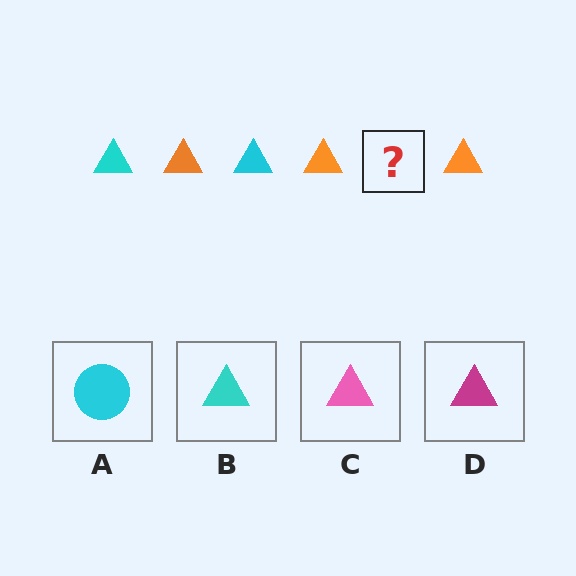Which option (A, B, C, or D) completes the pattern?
B.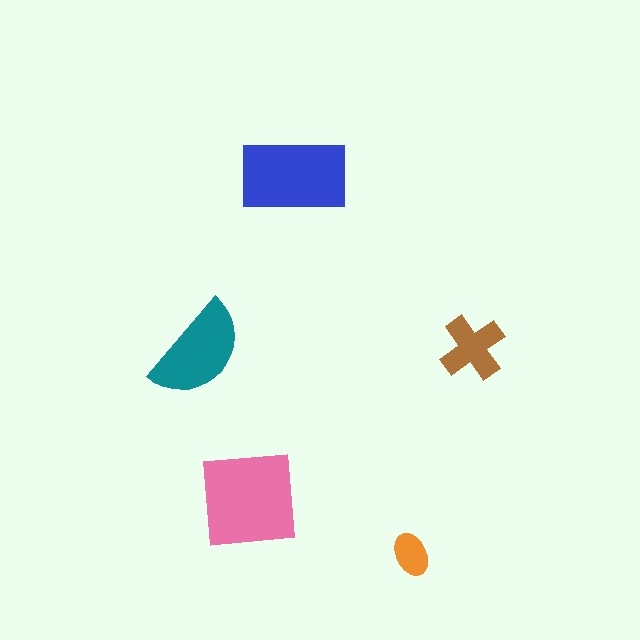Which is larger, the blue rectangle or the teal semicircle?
The blue rectangle.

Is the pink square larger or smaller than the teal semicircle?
Larger.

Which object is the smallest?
The orange ellipse.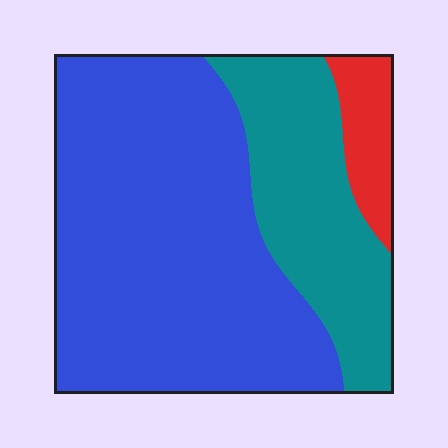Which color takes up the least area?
Red, at roughly 10%.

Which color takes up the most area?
Blue, at roughly 65%.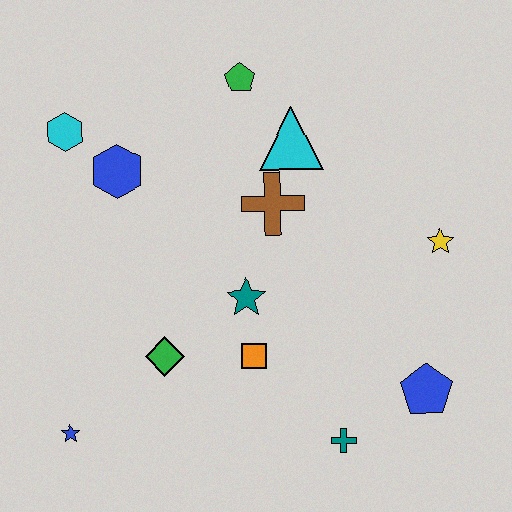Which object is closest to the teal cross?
The blue pentagon is closest to the teal cross.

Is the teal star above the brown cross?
No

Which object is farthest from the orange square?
The cyan hexagon is farthest from the orange square.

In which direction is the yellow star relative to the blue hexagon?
The yellow star is to the right of the blue hexagon.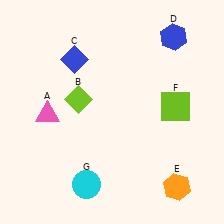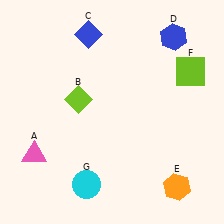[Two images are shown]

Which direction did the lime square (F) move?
The lime square (F) moved up.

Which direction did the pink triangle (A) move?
The pink triangle (A) moved down.